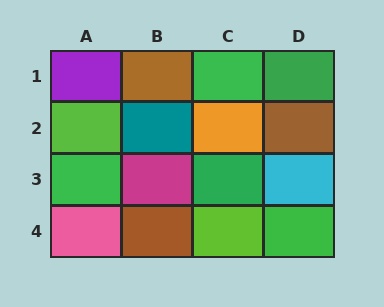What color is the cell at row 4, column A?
Pink.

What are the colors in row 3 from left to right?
Green, magenta, green, cyan.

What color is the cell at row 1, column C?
Green.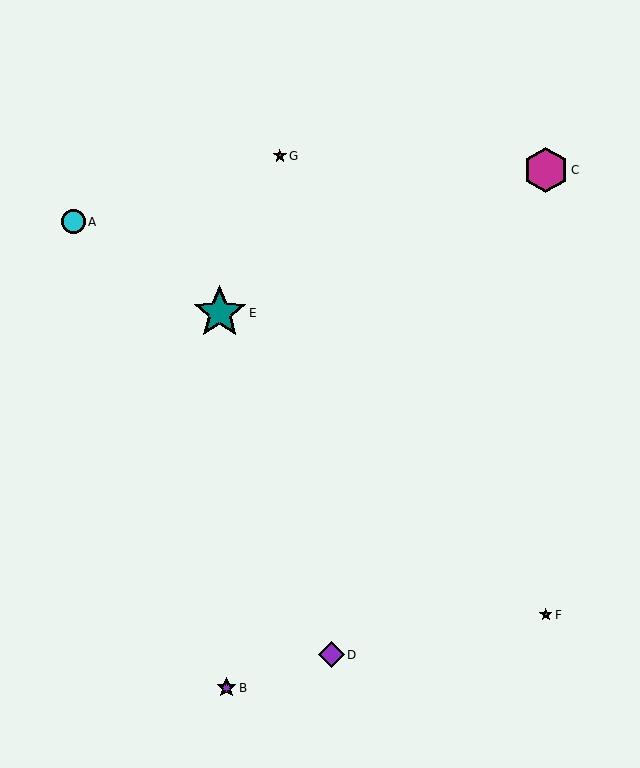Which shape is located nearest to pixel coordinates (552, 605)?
The brown star (labeled F) at (546, 615) is nearest to that location.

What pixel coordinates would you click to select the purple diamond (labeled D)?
Click at (331, 655) to select the purple diamond D.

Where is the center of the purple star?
The center of the purple star is at (226, 688).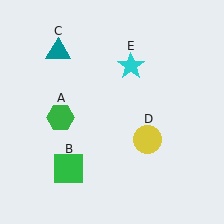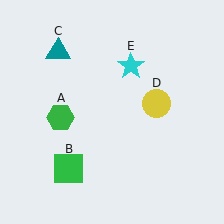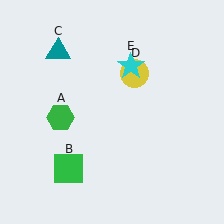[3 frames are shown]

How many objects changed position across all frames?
1 object changed position: yellow circle (object D).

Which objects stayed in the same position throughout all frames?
Green hexagon (object A) and green square (object B) and teal triangle (object C) and cyan star (object E) remained stationary.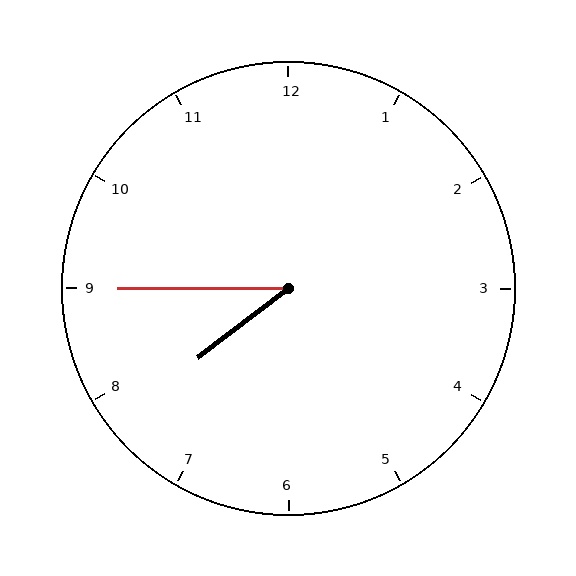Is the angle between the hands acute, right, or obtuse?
It is acute.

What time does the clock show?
7:45.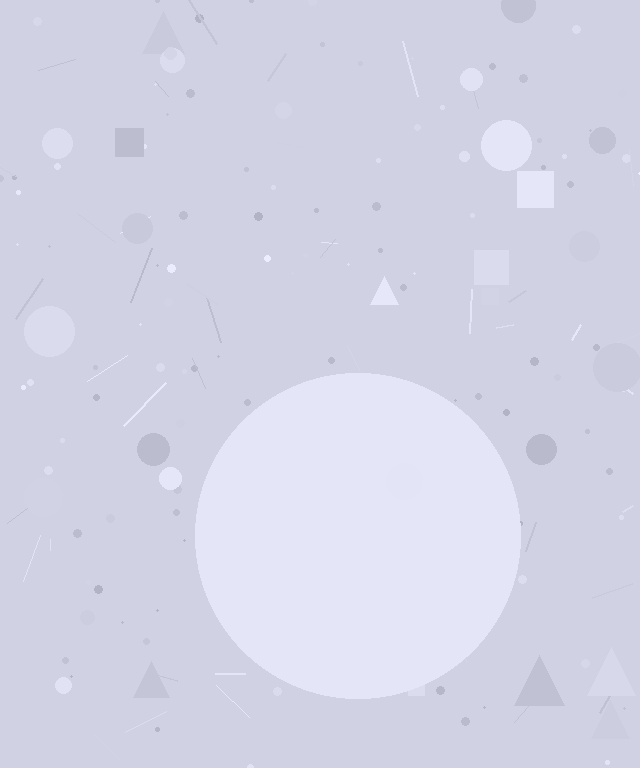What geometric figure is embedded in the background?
A circle is embedded in the background.